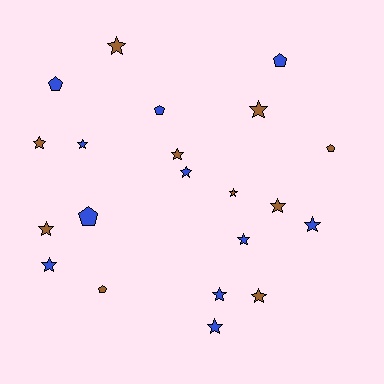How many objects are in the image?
There are 21 objects.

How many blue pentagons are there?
There are 4 blue pentagons.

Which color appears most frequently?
Blue, with 11 objects.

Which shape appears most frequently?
Star, with 15 objects.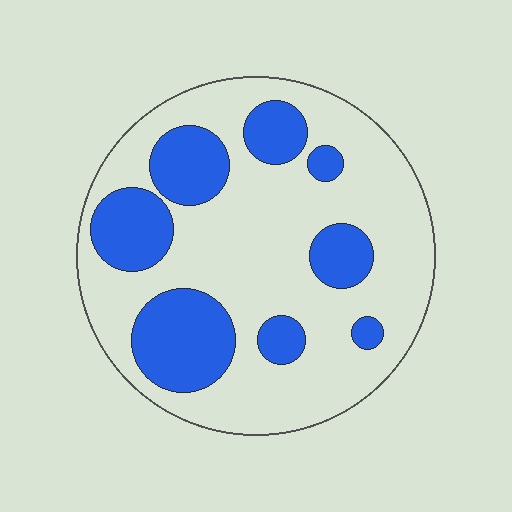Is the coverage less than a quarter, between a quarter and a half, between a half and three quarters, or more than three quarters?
Between a quarter and a half.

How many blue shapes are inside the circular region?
8.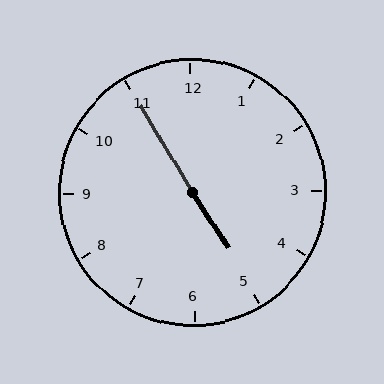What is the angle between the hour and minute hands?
Approximately 178 degrees.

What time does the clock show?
4:55.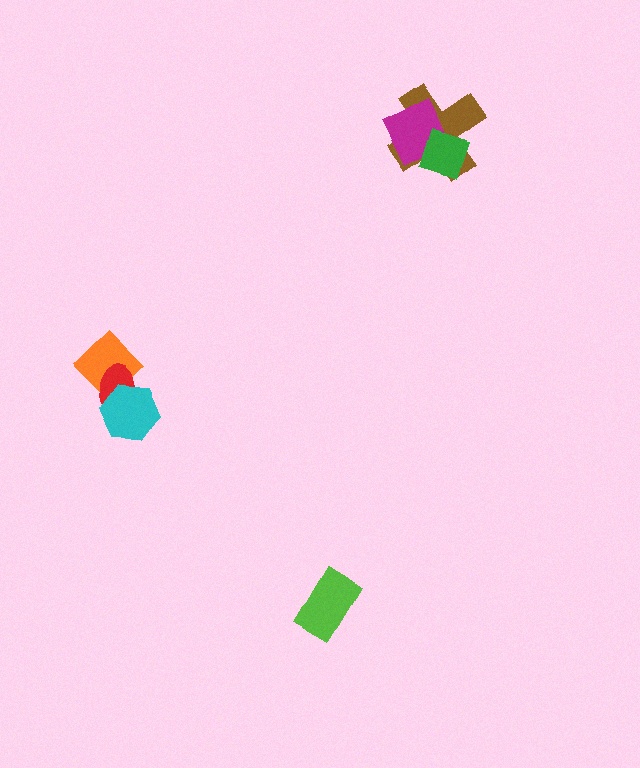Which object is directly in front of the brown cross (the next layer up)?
The magenta diamond is directly in front of the brown cross.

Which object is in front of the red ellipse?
The cyan hexagon is in front of the red ellipse.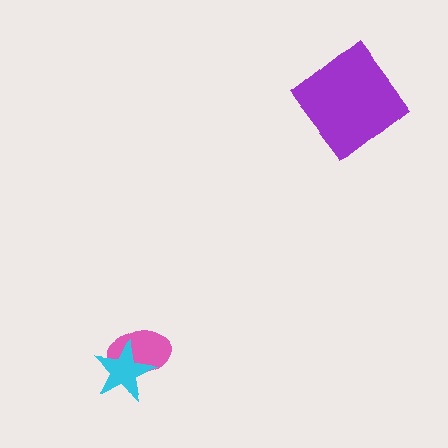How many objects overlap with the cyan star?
1 object overlaps with the cyan star.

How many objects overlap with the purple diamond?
0 objects overlap with the purple diamond.